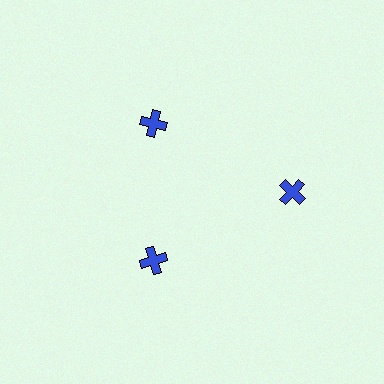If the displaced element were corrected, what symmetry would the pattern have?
It would have 3-fold rotational symmetry — the pattern would map onto itself every 120 degrees.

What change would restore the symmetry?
The symmetry would be restored by moving it inward, back onto the ring so that all 3 crosses sit at equal angles and equal distance from the center.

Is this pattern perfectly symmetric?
No. The 3 blue crosses are arranged in a ring, but one element near the 3 o'clock position is pushed outward from the center, breaking the 3-fold rotational symmetry.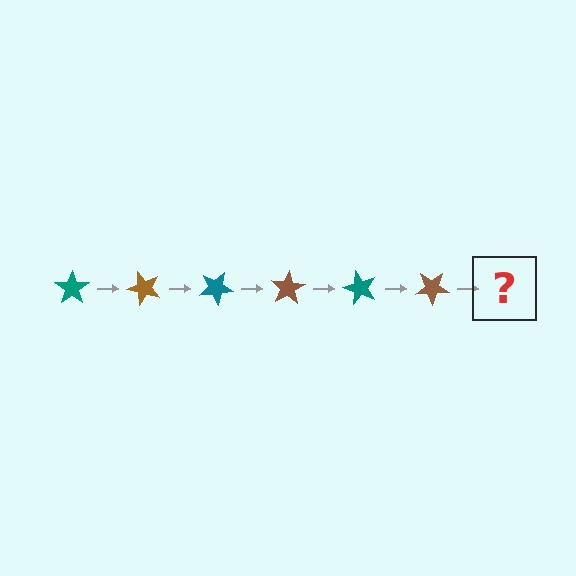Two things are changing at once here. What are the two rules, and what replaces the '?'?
The two rules are that it rotates 50 degrees each step and the color cycles through teal and brown. The '?' should be a teal star, rotated 300 degrees from the start.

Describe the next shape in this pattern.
It should be a teal star, rotated 300 degrees from the start.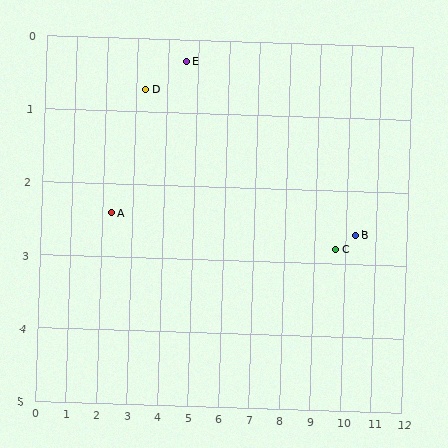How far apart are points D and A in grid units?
Points D and A are about 2.0 grid units apart.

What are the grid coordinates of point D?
Point D is at approximately (3.3, 0.7).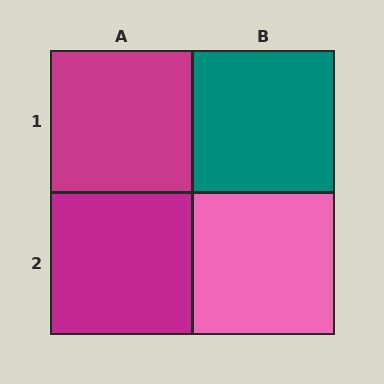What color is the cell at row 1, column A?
Magenta.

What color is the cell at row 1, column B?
Teal.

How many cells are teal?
1 cell is teal.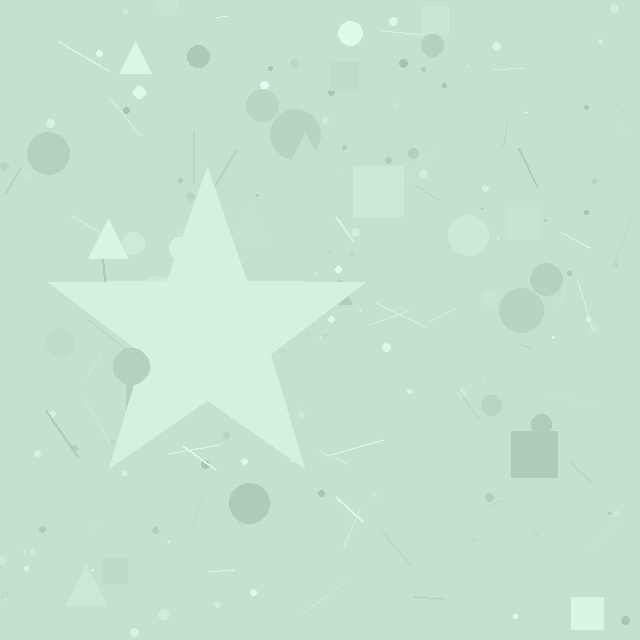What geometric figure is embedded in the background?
A star is embedded in the background.